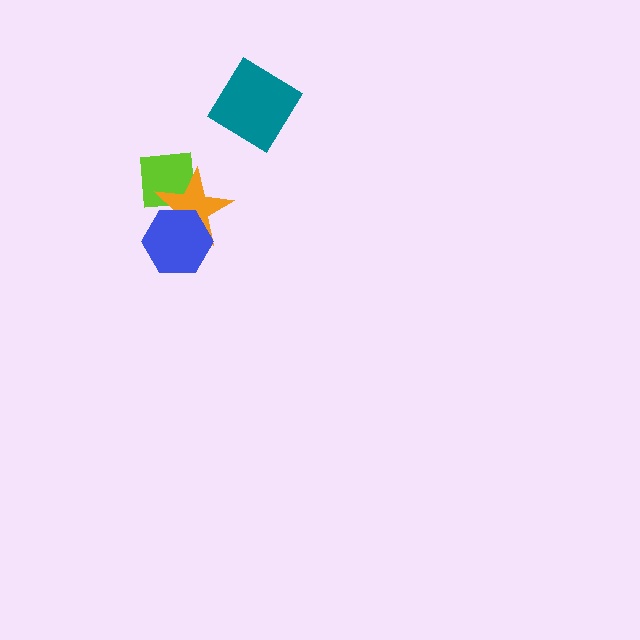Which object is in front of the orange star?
The blue hexagon is in front of the orange star.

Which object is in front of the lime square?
The orange star is in front of the lime square.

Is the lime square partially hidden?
Yes, it is partially covered by another shape.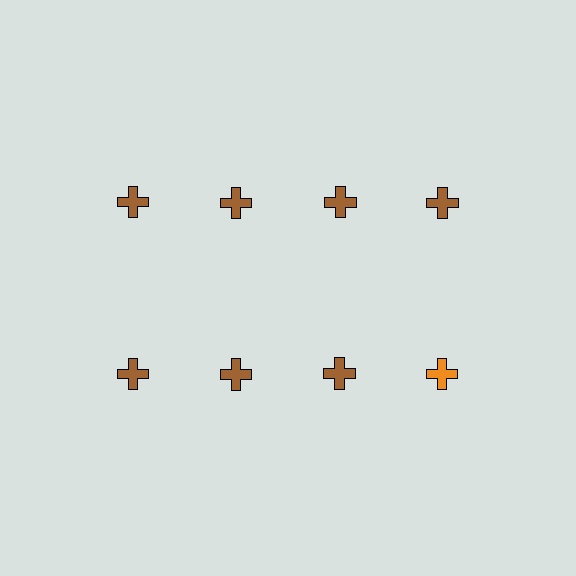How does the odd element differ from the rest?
It has a different color: orange instead of brown.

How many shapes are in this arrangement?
There are 8 shapes arranged in a grid pattern.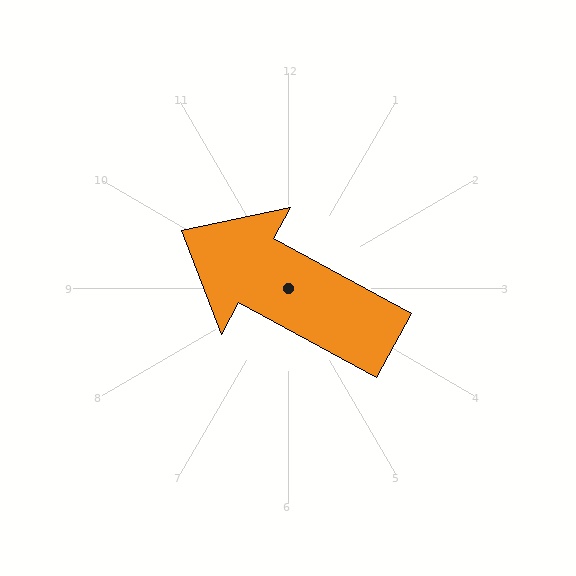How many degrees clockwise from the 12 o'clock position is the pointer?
Approximately 298 degrees.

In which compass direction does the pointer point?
Northwest.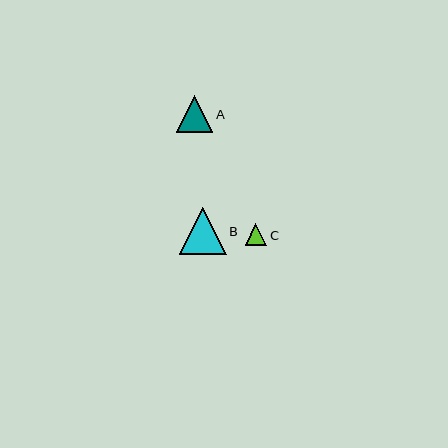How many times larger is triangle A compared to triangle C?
Triangle A is approximately 1.7 times the size of triangle C.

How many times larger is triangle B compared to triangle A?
Triangle B is approximately 1.3 times the size of triangle A.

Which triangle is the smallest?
Triangle C is the smallest with a size of approximately 21 pixels.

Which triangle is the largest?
Triangle B is the largest with a size of approximately 46 pixels.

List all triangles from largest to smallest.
From largest to smallest: B, A, C.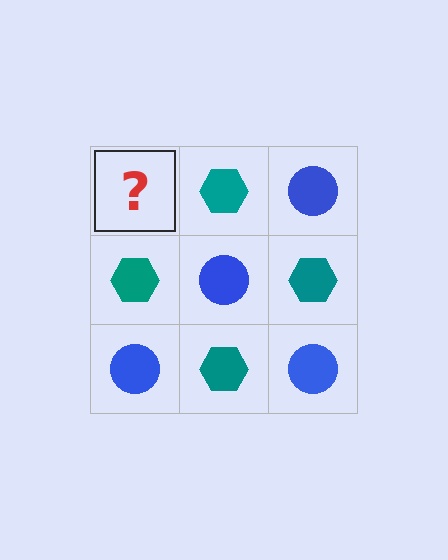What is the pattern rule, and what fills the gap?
The rule is that it alternates blue circle and teal hexagon in a checkerboard pattern. The gap should be filled with a blue circle.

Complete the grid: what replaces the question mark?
The question mark should be replaced with a blue circle.